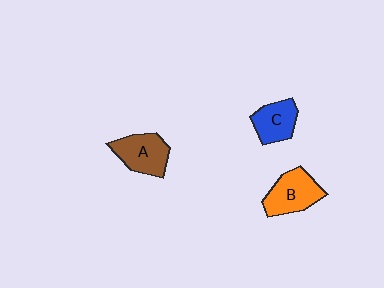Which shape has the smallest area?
Shape C (blue).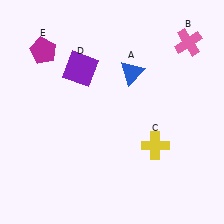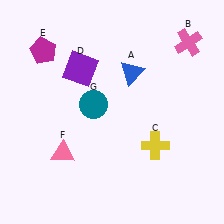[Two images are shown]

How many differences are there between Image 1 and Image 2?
There are 2 differences between the two images.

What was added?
A pink triangle (F), a teal circle (G) were added in Image 2.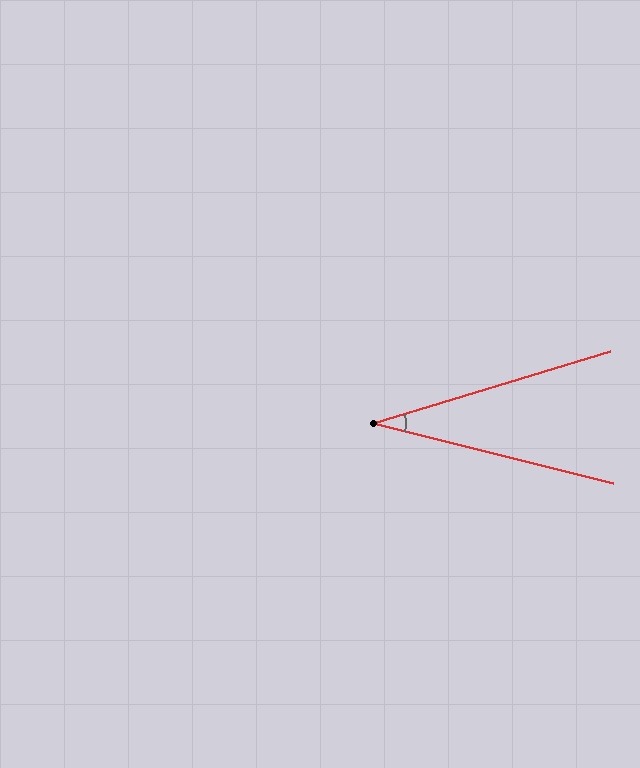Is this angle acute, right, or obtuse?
It is acute.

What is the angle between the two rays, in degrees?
Approximately 31 degrees.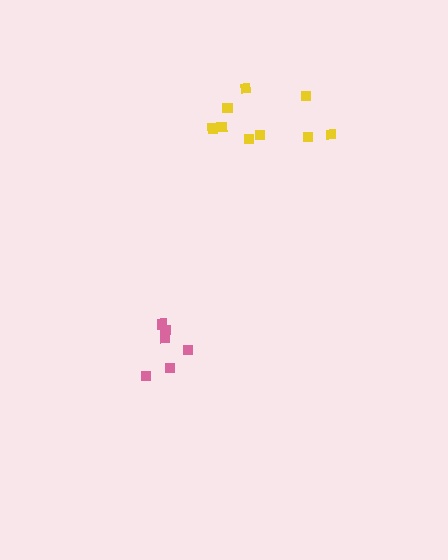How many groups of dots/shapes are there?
There are 2 groups.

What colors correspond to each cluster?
The clusters are colored: yellow, pink.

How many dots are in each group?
Group 1: 9 dots, Group 2: 6 dots (15 total).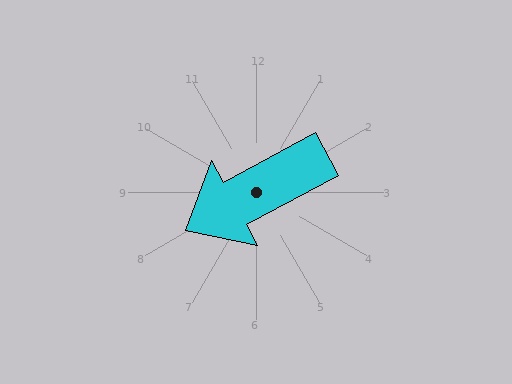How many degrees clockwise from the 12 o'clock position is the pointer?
Approximately 242 degrees.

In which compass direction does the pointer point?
Southwest.